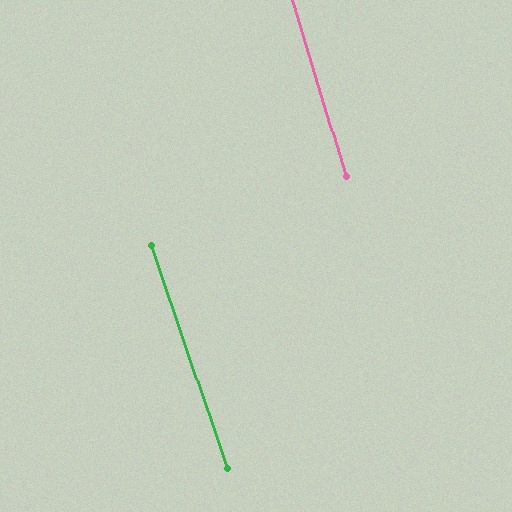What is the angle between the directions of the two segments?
Approximately 2 degrees.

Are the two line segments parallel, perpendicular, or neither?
Parallel — their directions differ by only 2.0°.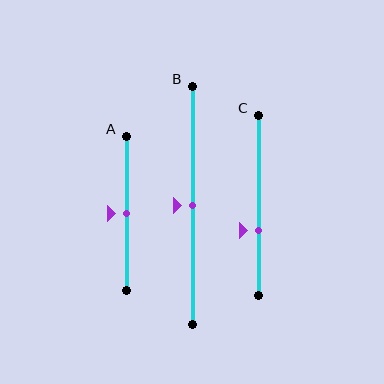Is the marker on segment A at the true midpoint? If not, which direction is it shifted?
Yes, the marker on segment A is at the true midpoint.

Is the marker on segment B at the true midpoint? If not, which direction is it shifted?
Yes, the marker on segment B is at the true midpoint.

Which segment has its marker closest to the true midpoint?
Segment A has its marker closest to the true midpoint.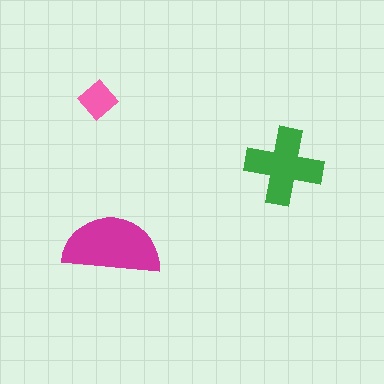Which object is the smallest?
The pink diamond.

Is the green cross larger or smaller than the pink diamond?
Larger.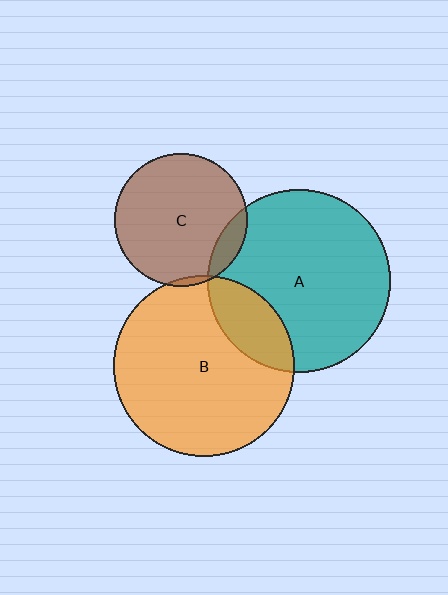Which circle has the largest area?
Circle A (teal).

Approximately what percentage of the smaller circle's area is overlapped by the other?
Approximately 10%.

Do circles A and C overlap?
Yes.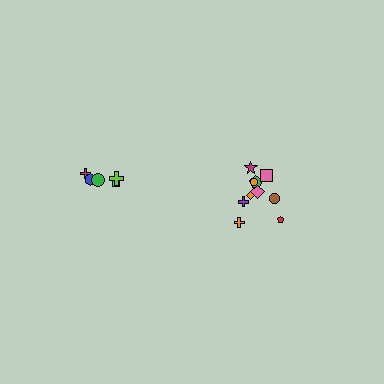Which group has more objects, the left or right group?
The right group.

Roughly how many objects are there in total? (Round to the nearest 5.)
Roughly 15 objects in total.